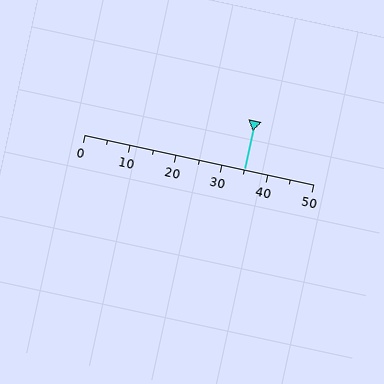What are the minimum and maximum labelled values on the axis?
The axis runs from 0 to 50.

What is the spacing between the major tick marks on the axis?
The major ticks are spaced 10 apart.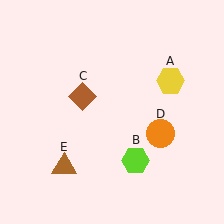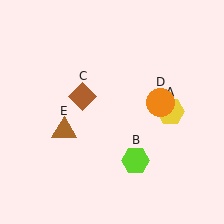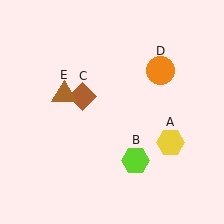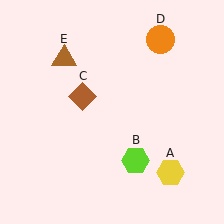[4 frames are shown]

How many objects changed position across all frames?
3 objects changed position: yellow hexagon (object A), orange circle (object D), brown triangle (object E).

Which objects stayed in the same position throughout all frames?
Lime hexagon (object B) and brown diamond (object C) remained stationary.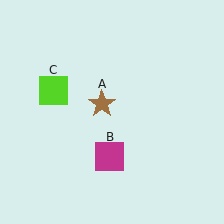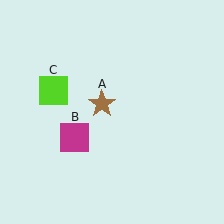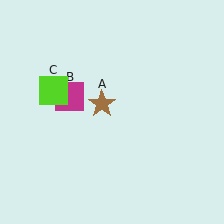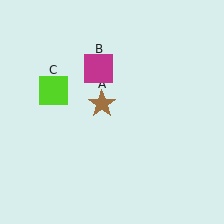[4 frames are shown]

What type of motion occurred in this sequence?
The magenta square (object B) rotated clockwise around the center of the scene.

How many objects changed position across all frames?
1 object changed position: magenta square (object B).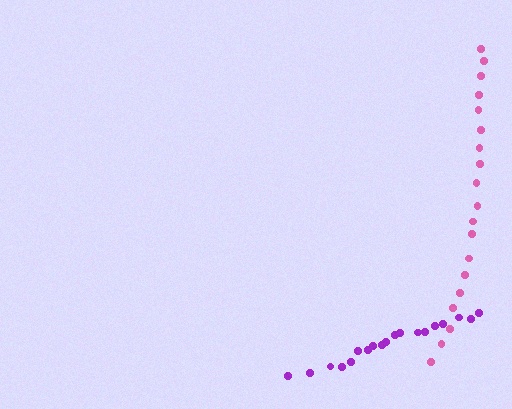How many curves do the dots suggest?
There are 2 distinct paths.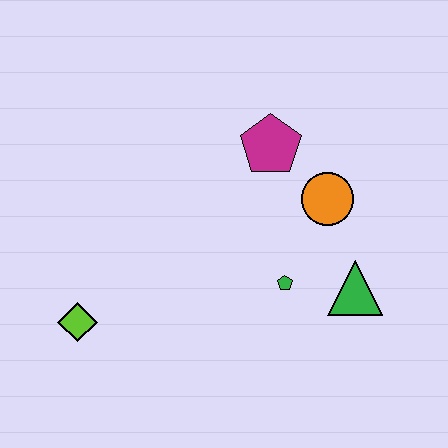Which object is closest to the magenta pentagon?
The orange circle is closest to the magenta pentagon.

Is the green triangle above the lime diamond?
Yes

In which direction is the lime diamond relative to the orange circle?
The lime diamond is to the left of the orange circle.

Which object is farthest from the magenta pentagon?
The lime diamond is farthest from the magenta pentagon.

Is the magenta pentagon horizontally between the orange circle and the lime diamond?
Yes